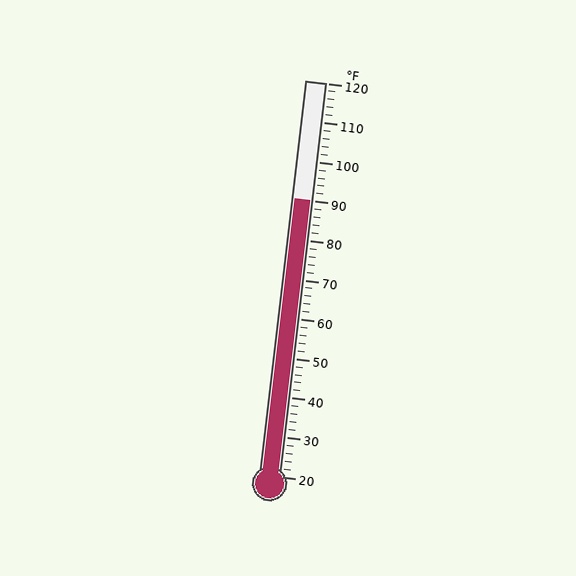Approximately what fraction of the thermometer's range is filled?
The thermometer is filled to approximately 70% of its range.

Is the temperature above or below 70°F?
The temperature is above 70°F.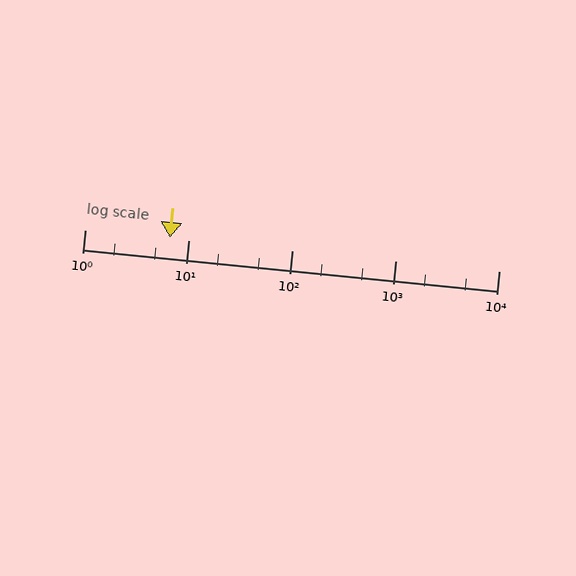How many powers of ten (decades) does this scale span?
The scale spans 4 decades, from 1 to 10000.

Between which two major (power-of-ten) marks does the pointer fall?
The pointer is between 1 and 10.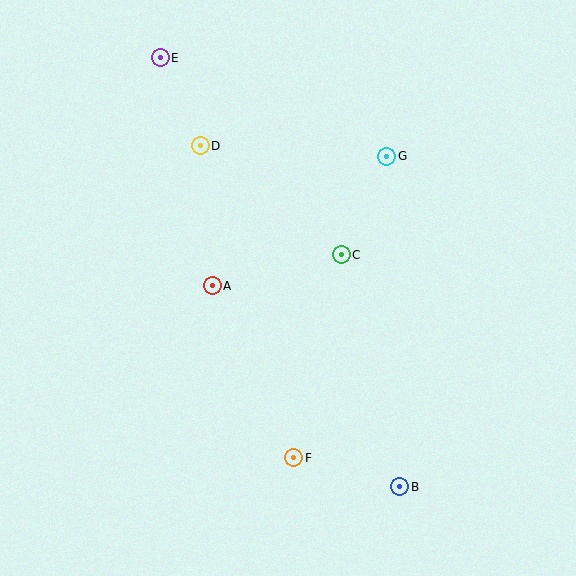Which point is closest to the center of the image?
Point C at (341, 255) is closest to the center.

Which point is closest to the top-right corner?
Point G is closest to the top-right corner.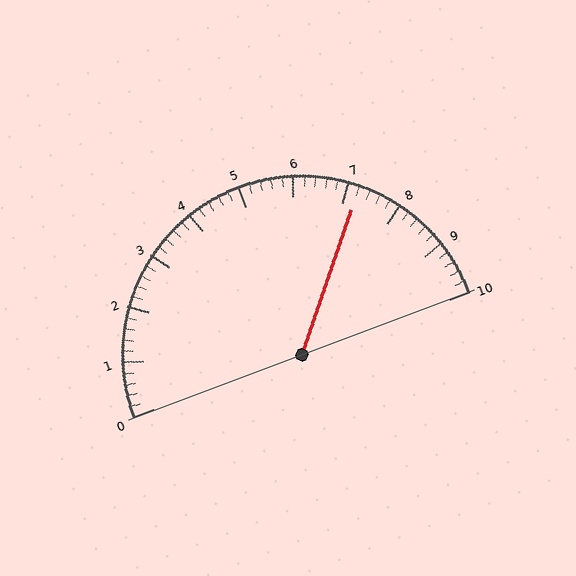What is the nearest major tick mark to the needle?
The nearest major tick mark is 7.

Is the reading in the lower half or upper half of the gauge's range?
The reading is in the upper half of the range (0 to 10).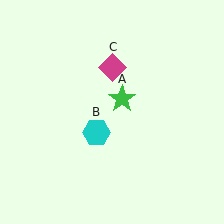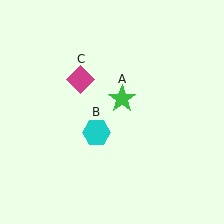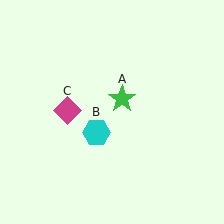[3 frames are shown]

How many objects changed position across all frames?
1 object changed position: magenta diamond (object C).